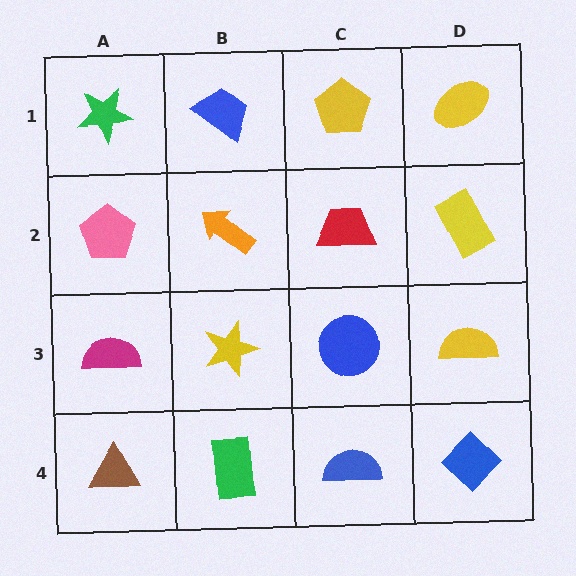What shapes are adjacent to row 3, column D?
A yellow rectangle (row 2, column D), a blue diamond (row 4, column D), a blue circle (row 3, column C).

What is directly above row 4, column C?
A blue circle.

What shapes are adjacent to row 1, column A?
A pink pentagon (row 2, column A), a blue trapezoid (row 1, column B).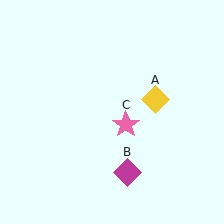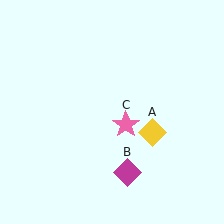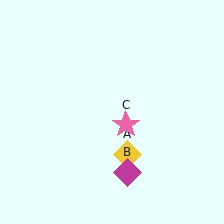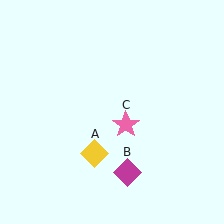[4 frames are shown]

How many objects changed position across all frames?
1 object changed position: yellow diamond (object A).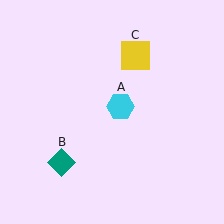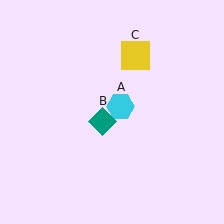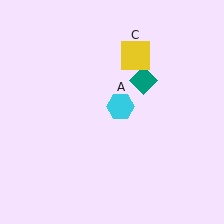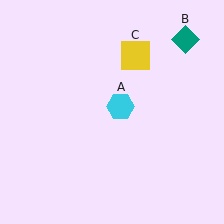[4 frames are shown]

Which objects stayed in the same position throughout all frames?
Cyan hexagon (object A) and yellow square (object C) remained stationary.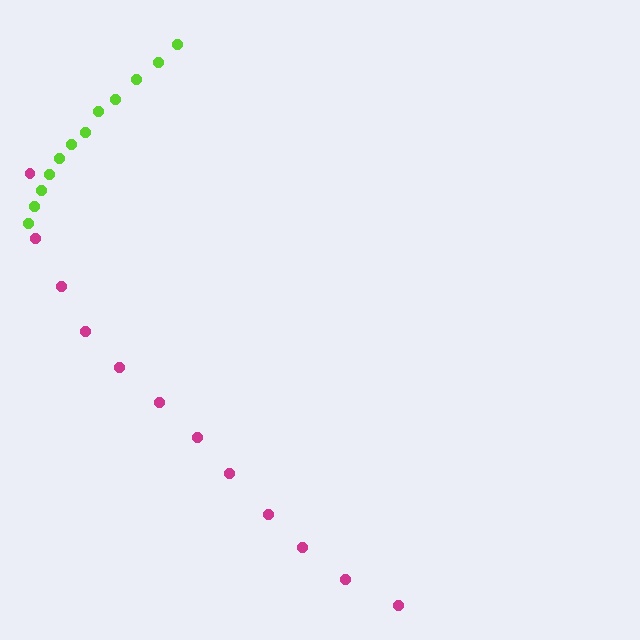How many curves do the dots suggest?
There are 2 distinct paths.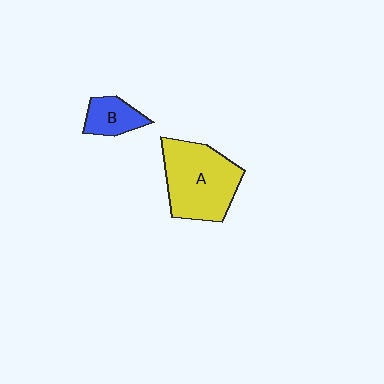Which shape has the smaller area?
Shape B (blue).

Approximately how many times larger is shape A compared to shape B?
Approximately 2.6 times.